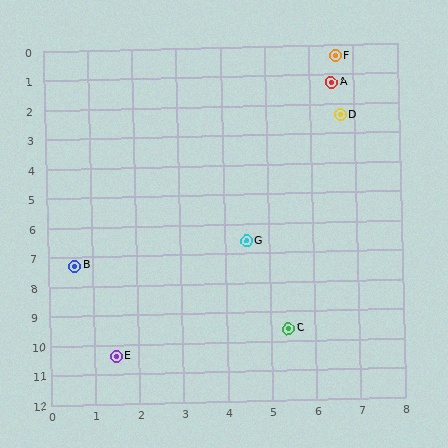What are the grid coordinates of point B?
Point B is at approximately (0.6, 7.3).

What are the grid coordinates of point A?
Point A is at approximately (6.5, 1.3).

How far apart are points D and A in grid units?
Points D and A are about 1.1 grid units apart.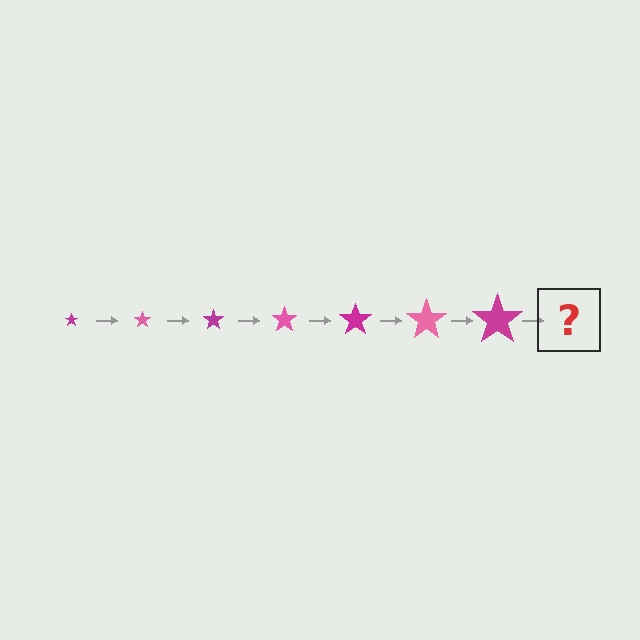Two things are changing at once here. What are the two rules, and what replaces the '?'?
The two rules are that the star grows larger each step and the color cycles through magenta and pink. The '?' should be a pink star, larger than the previous one.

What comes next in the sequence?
The next element should be a pink star, larger than the previous one.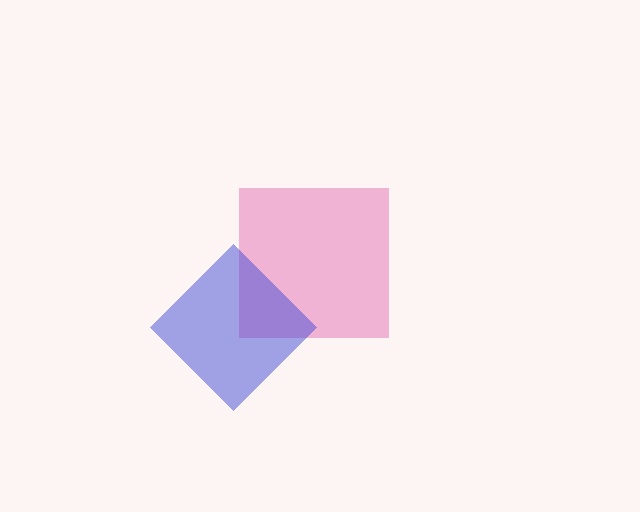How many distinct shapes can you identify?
There are 2 distinct shapes: a pink square, a blue diamond.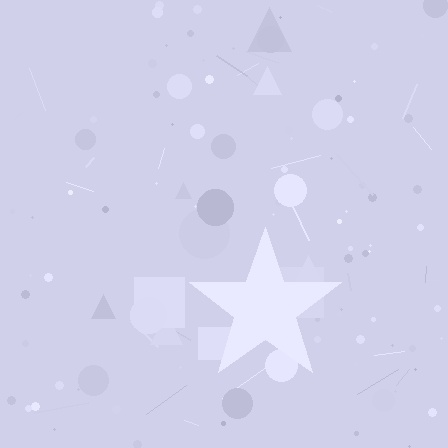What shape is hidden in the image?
A star is hidden in the image.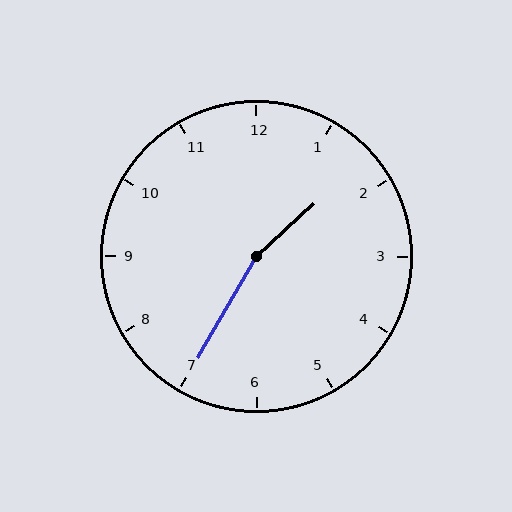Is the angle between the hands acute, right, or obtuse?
It is obtuse.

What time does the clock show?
1:35.